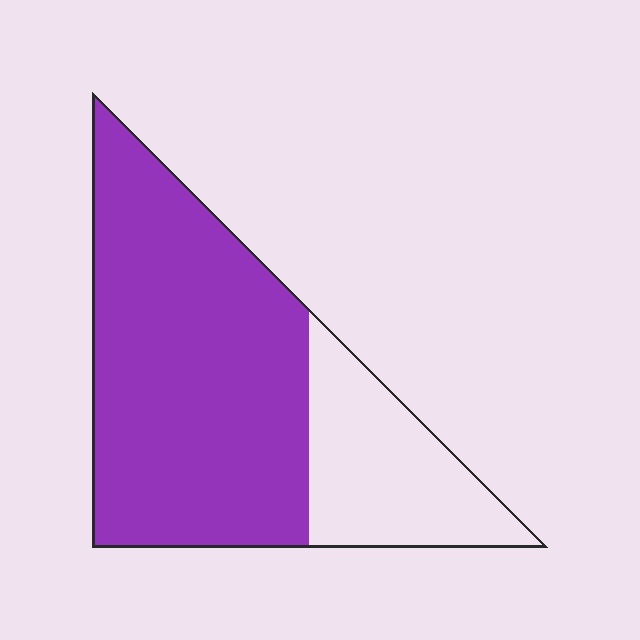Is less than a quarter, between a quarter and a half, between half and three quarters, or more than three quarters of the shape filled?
Between half and three quarters.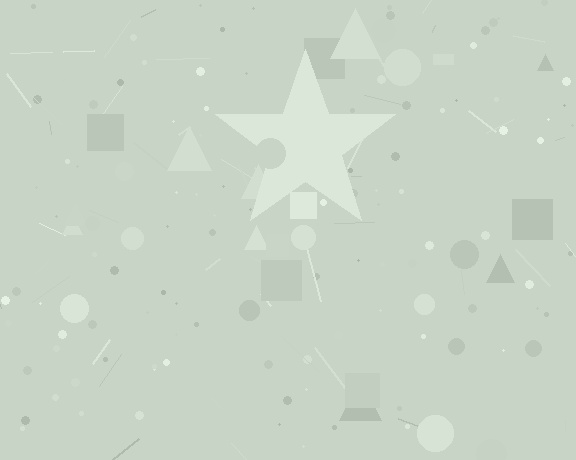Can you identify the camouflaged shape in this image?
The camouflaged shape is a star.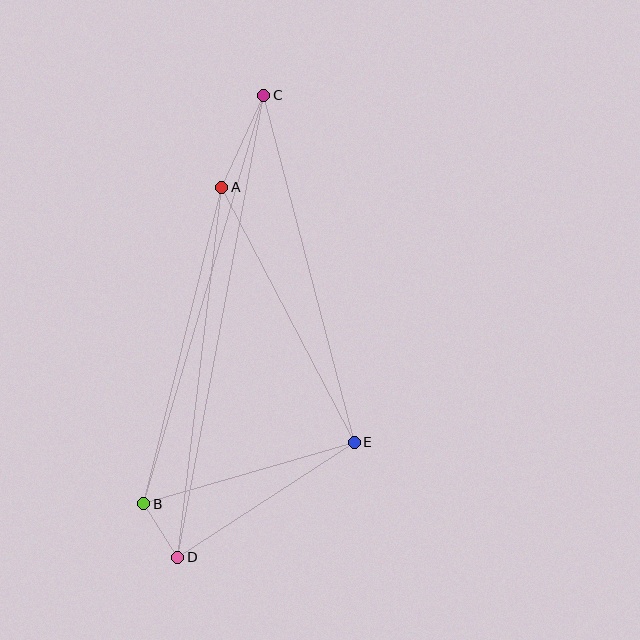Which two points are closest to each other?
Points B and D are closest to each other.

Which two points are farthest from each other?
Points C and D are farthest from each other.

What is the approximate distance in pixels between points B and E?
The distance between B and E is approximately 219 pixels.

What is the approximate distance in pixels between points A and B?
The distance between A and B is approximately 326 pixels.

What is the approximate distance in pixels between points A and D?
The distance between A and D is approximately 373 pixels.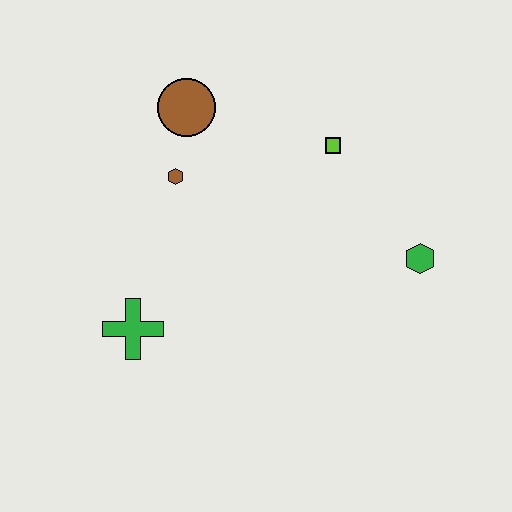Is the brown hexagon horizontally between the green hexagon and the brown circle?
No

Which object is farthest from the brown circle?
The green hexagon is farthest from the brown circle.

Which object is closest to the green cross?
The brown hexagon is closest to the green cross.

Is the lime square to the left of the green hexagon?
Yes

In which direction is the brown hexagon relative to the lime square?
The brown hexagon is to the left of the lime square.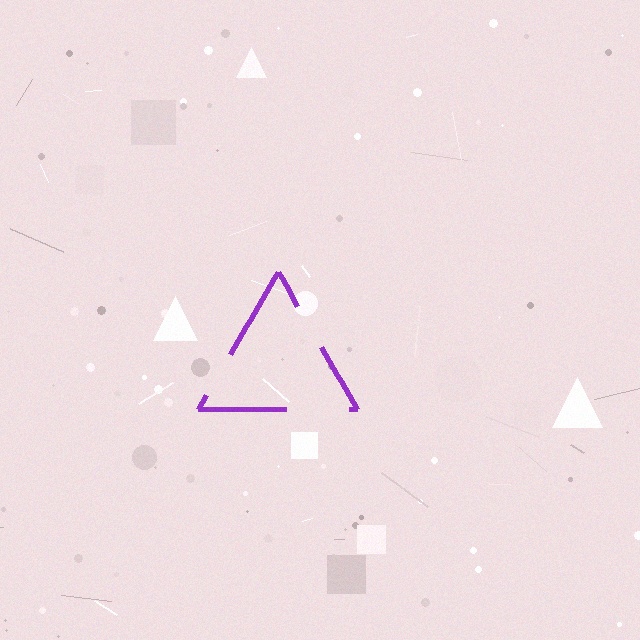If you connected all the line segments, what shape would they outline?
They would outline a triangle.